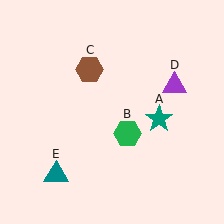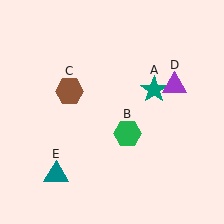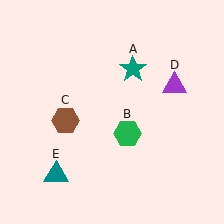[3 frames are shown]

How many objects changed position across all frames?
2 objects changed position: teal star (object A), brown hexagon (object C).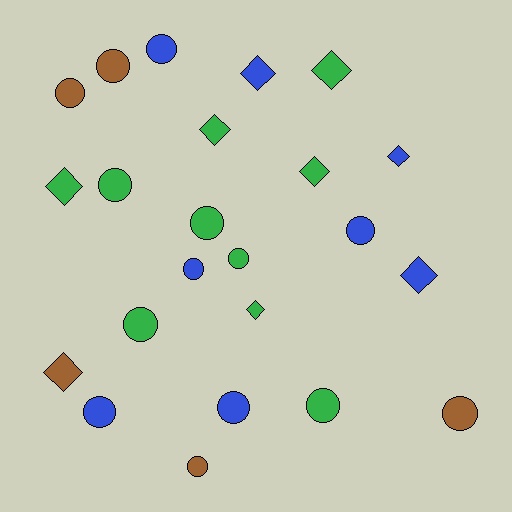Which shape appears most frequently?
Circle, with 14 objects.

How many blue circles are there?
There are 5 blue circles.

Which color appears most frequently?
Green, with 10 objects.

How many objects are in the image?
There are 23 objects.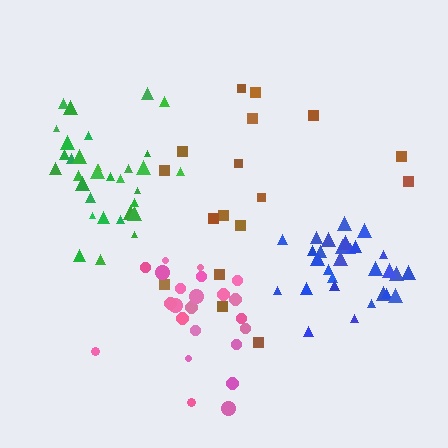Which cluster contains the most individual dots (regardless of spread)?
Green (32).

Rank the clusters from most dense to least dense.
blue, green, pink, brown.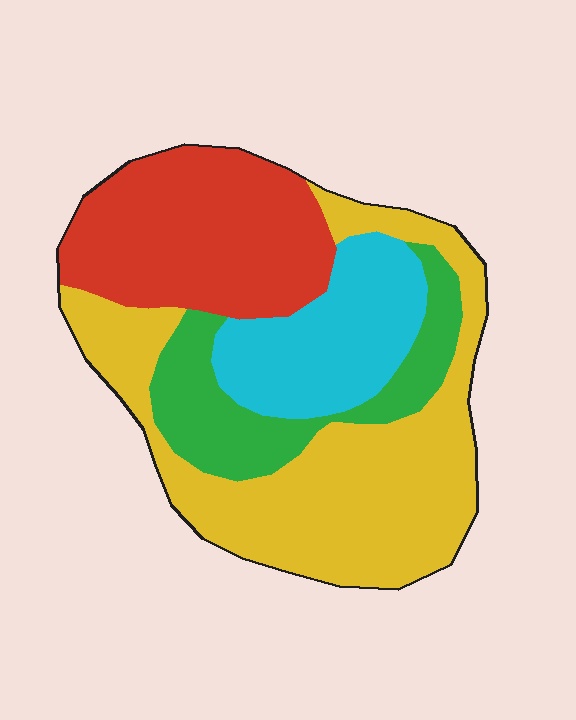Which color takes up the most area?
Yellow, at roughly 40%.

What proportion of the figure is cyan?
Cyan takes up about one sixth (1/6) of the figure.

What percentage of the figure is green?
Green covers around 15% of the figure.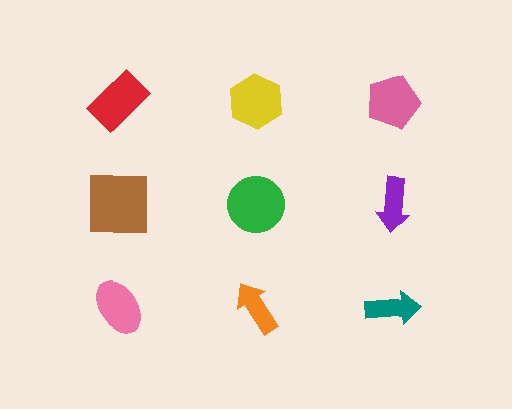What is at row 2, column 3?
A purple arrow.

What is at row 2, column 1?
A brown square.